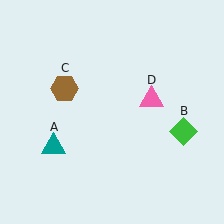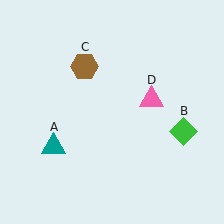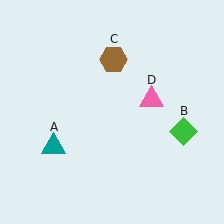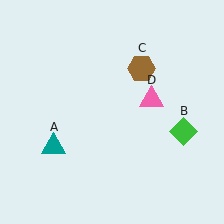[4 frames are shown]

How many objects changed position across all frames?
1 object changed position: brown hexagon (object C).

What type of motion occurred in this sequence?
The brown hexagon (object C) rotated clockwise around the center of the scene.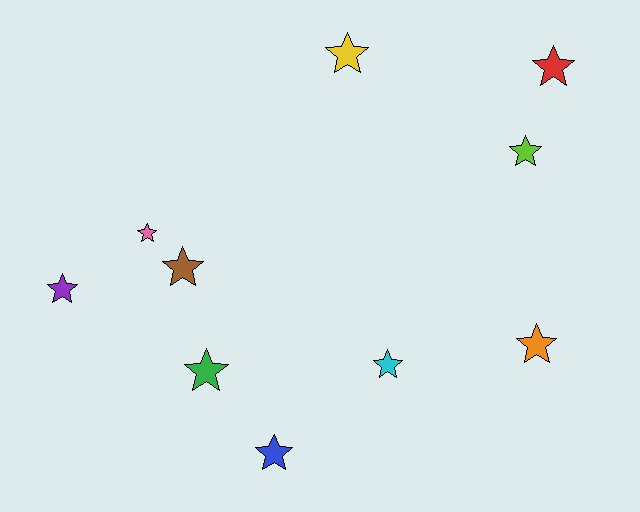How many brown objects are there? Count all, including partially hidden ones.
There is 1 brown object.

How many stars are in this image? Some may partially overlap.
There are 10 stars.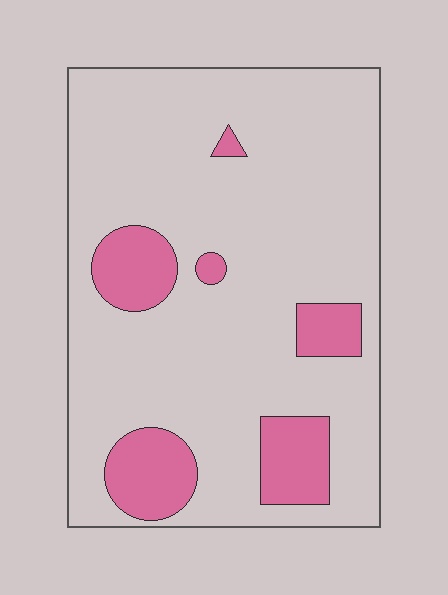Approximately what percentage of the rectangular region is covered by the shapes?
Approximately 15%.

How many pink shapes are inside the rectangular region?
6.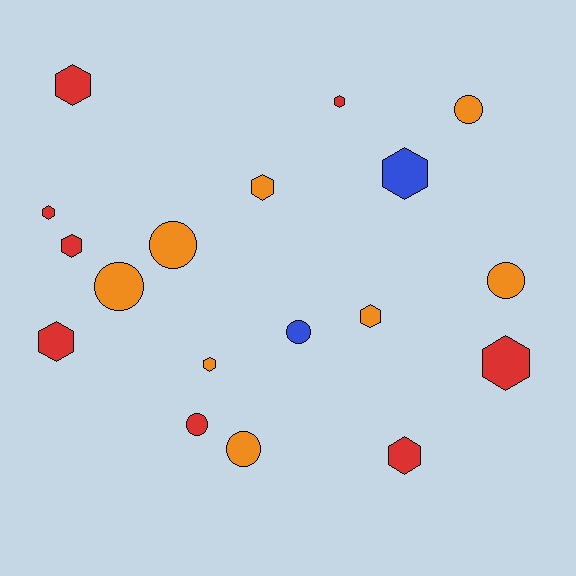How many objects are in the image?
There are 18 objects.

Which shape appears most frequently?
Hexagon, with 11 objects.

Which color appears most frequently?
Orange, with 8 objects.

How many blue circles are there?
There is 1 blue circle.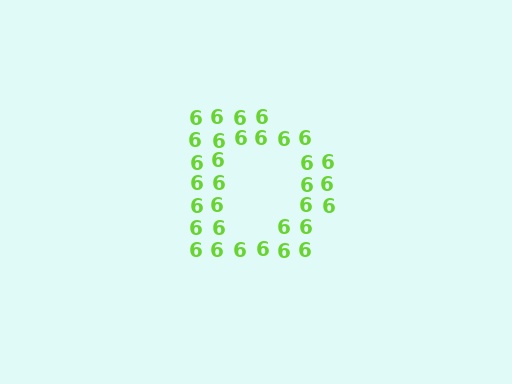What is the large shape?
The large shape is the letter D.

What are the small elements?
The small elements are digit 6's.